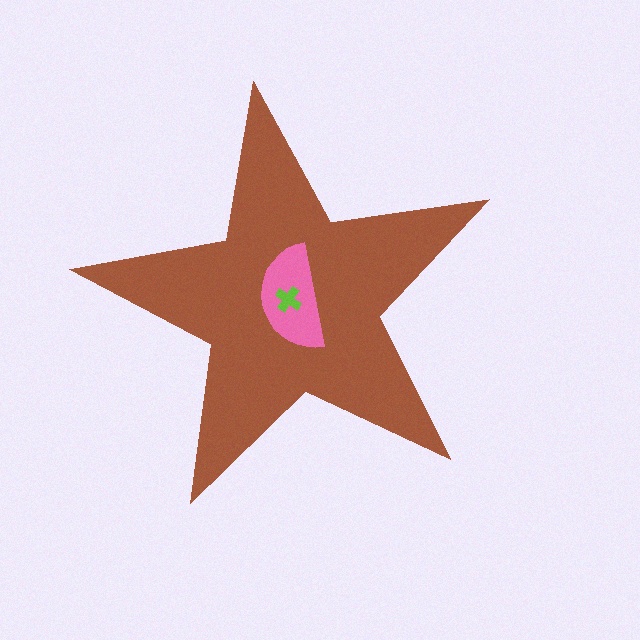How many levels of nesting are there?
3.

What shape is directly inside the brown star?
The pink semicircle.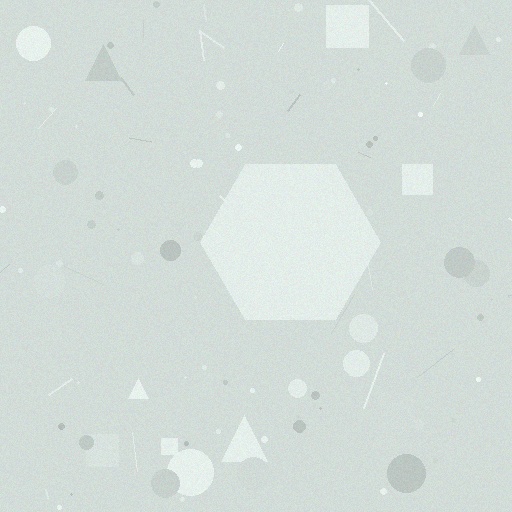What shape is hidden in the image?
A hexagon is hidden in the image.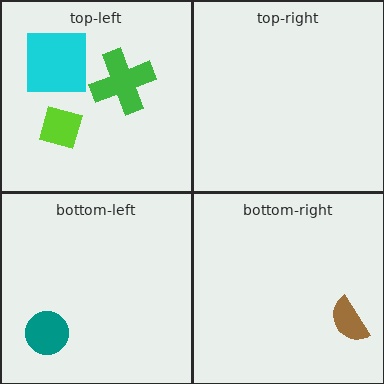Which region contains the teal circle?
The bottom-left region.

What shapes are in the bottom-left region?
The teal circle.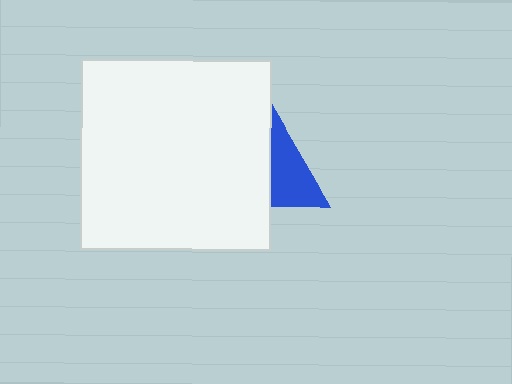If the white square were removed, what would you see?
You would see the complete blue triangle.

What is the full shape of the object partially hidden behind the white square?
The partially hidden object is a blue triangle.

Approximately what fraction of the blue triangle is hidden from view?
Roughly 61% of the blue triangle is hidden behind the white square.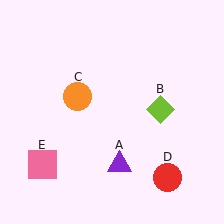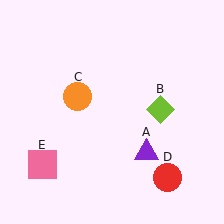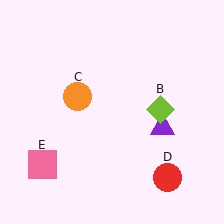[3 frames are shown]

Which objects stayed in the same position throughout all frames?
Lime diamond (object B) and orange circle (object C) and red circle (object D) and pink square (object E) remained stationary.